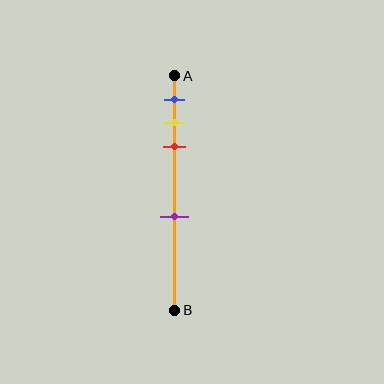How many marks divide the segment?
There are 4 marks dividing the segment.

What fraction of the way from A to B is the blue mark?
The blue mark is approximately 10% (0.1) of the way from A to B.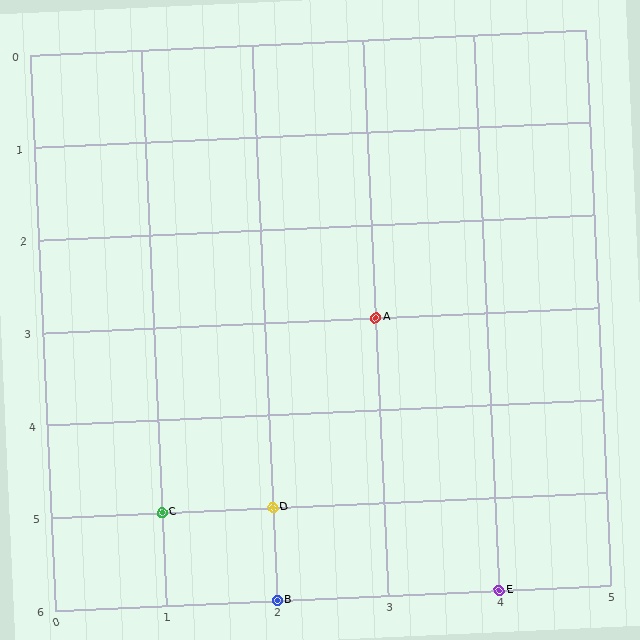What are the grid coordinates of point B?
Point B is at grid coordinates (2, 6).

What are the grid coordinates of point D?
Point D is at grid coordinates (2, 5).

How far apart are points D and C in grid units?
Points D and C are 1 column apart.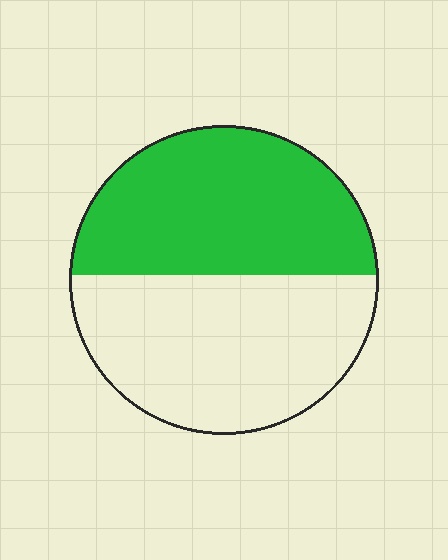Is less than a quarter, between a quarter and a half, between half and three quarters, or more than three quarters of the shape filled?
Between a quarter and a half.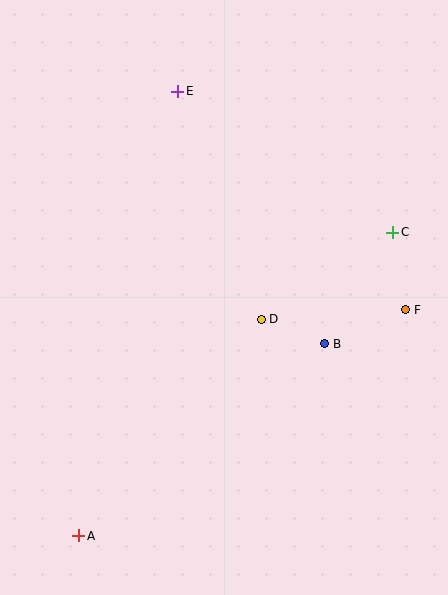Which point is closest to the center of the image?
Point D at (261, 319) is closest to the center.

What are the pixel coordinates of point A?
Point A is at (79, 536).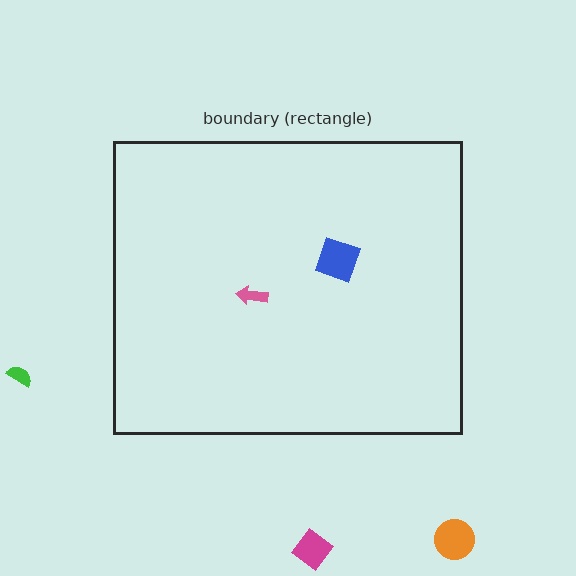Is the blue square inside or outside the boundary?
Inside.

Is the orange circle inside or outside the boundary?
Outside.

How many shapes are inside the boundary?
2 inside, 3 outside.